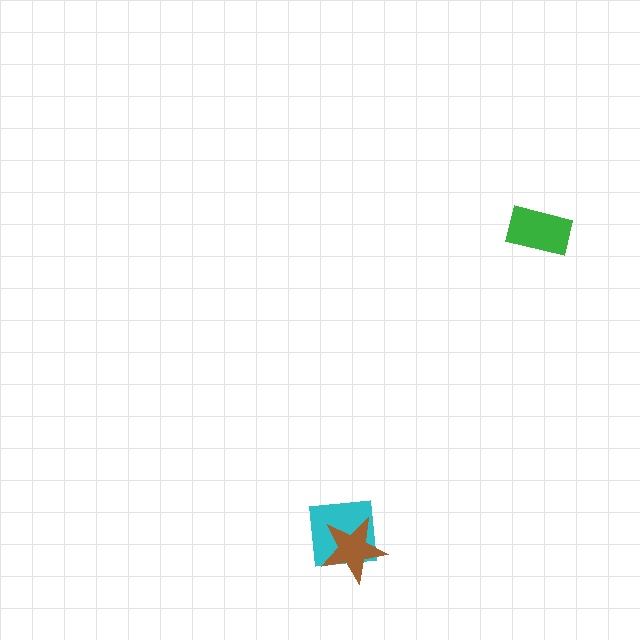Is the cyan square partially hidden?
Yes, it is partially covered by another shape.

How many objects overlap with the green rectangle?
0 objects overlap with the green rectangle.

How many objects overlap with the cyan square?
1 object overlaps with the cyan square.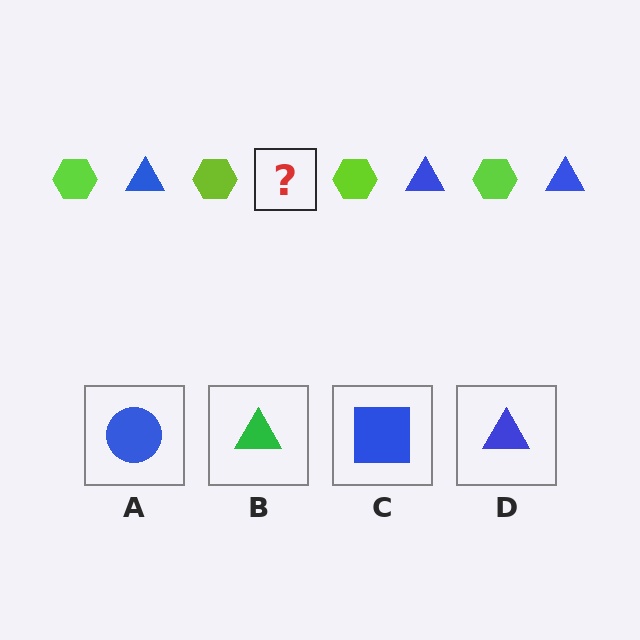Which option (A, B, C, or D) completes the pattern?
D.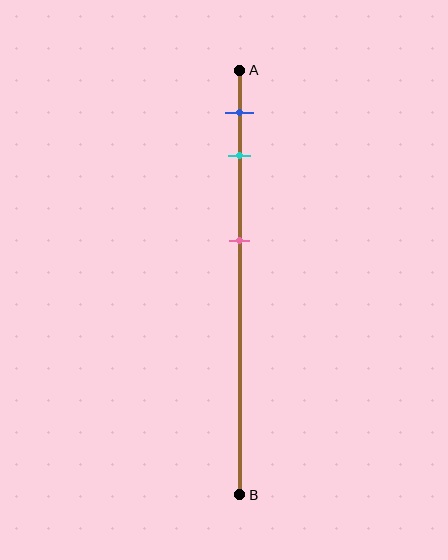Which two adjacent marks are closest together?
The blue and cyan marks are the closest adjacent pair.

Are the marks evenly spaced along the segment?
No, the marks are not evenly spaced.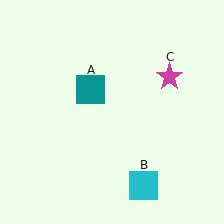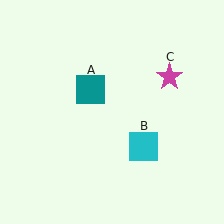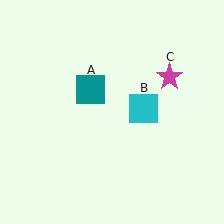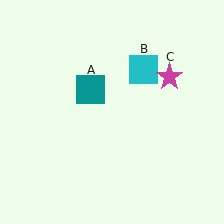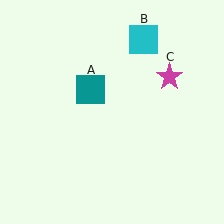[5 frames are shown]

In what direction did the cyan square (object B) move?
The cyan square (object B) moved up.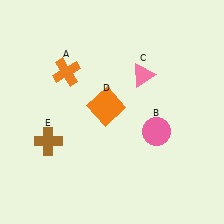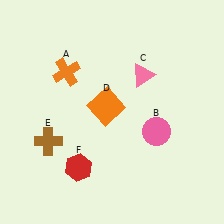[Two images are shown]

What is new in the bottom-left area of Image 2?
A red hexagon (F) was added in the bottom-left area of Image 2.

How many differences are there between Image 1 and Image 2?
There is 1 difference between the two images.